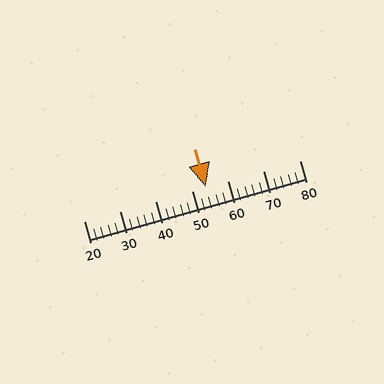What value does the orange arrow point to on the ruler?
The orange arrow points to approximately 54.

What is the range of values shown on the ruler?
The ruler shows values from 20 to 80.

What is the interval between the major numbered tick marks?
The major tick marks are spaced 10 units apart.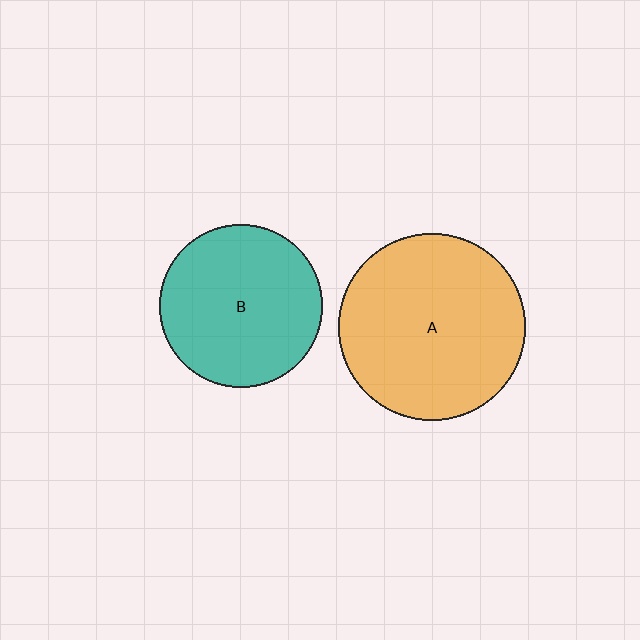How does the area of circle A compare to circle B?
Approximately 1.3 times.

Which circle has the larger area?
Circle A (orange).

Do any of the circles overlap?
No, none of the circles overlap.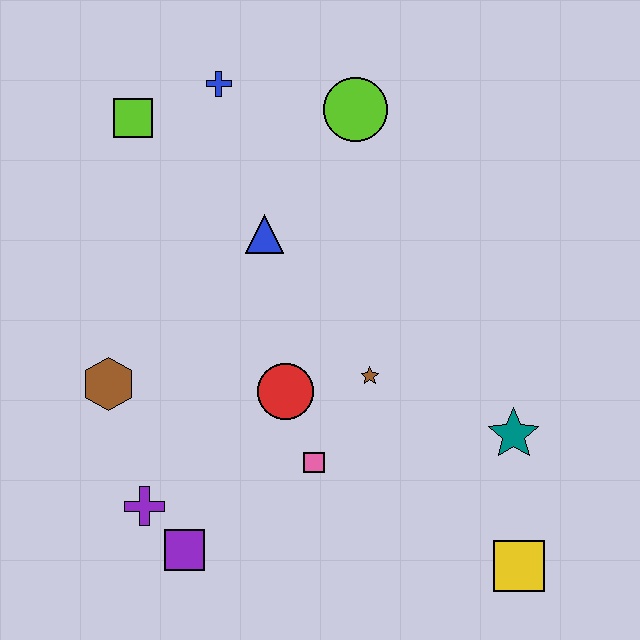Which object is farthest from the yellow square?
The lime square is farthest from the yellow square.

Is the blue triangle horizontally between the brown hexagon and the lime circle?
Yes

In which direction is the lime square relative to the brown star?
The lime square is above the brown star.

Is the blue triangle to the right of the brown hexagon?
Yes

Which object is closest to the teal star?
The yellow square is closest to the teal star.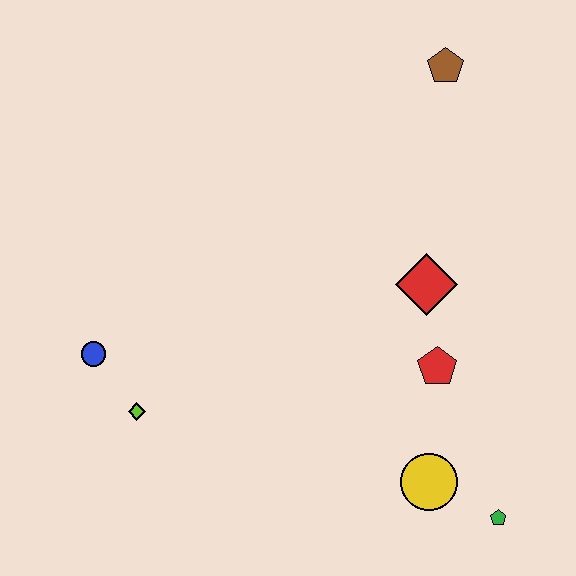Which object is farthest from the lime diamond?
The brown pentagon is farthest from the lime diamond.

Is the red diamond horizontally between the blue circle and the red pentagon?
Yes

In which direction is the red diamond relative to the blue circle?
The red diamond is to the right of the blue circle.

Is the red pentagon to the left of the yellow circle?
No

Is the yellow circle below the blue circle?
Yes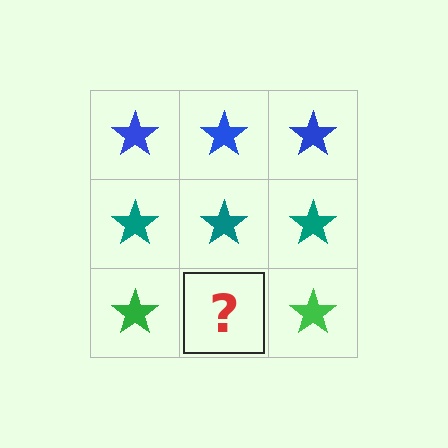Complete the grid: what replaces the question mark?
The question mark should be replaced with a green star.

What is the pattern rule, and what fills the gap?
The rule is that each row has a consistent color. The gap should be filled with a green star.